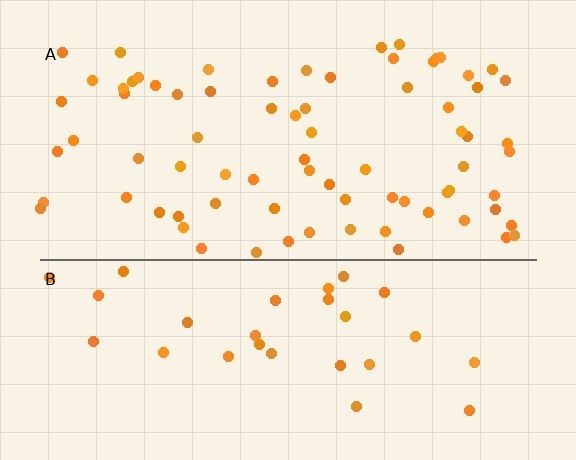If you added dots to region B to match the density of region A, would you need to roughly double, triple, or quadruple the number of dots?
Approximately double.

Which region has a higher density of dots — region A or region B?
A (the top).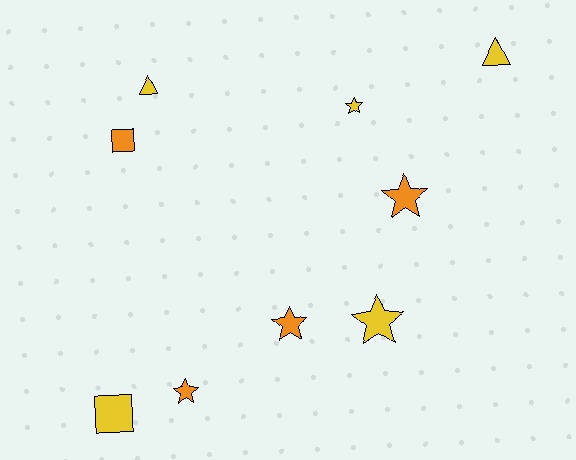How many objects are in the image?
There are 9 objects.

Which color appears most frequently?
Yellow, with 5 objects.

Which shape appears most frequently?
Star, with 5 objects.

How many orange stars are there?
There are 3 orange stars.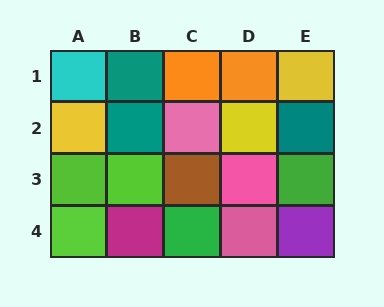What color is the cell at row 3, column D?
Pink.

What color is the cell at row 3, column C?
Brown.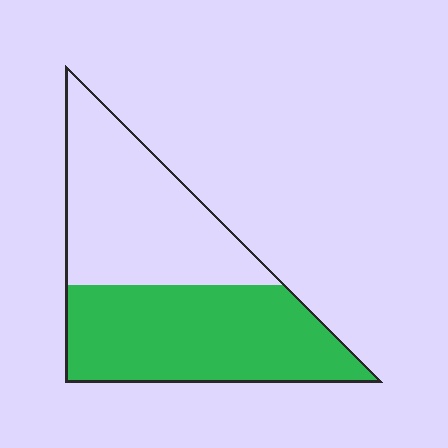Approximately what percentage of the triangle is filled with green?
Approximately 50%.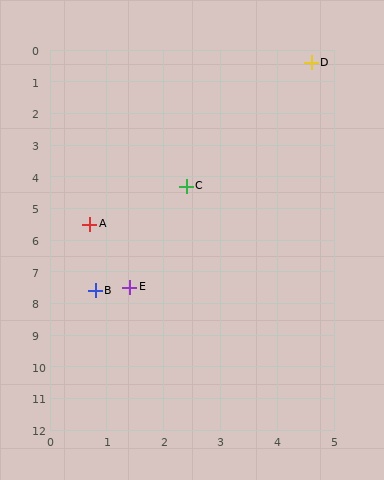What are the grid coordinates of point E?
Point E is at approximately (1.4, 7.5).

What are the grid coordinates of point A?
Point A is at approximately (0.7, 5.5).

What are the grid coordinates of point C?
Point C is at approximately (2.4, 4.3).